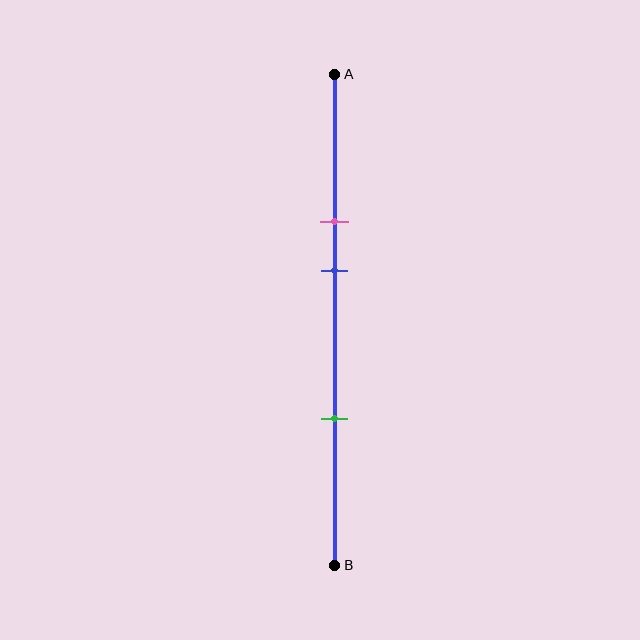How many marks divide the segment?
There are 3 marks dividing the segment.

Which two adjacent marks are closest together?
The pink and blue marks are the closest adjacent pair.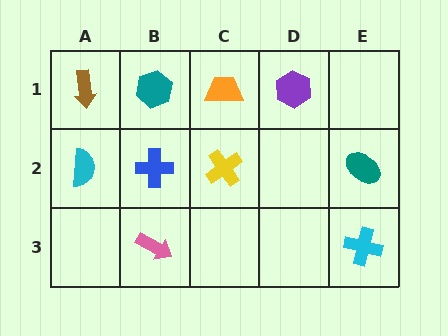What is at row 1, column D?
A purple hexagon.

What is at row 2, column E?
A teal ellipse.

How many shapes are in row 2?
4 shapes.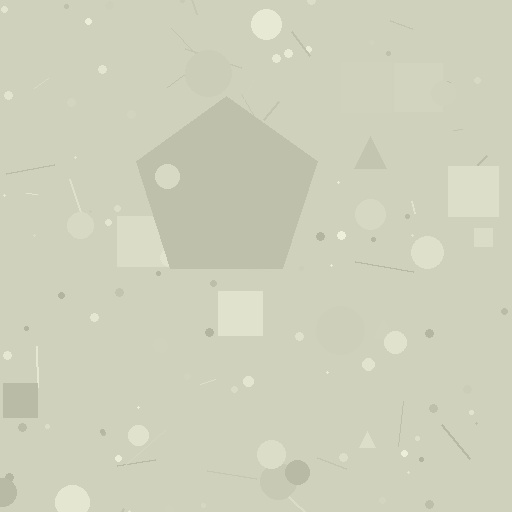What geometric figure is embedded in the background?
A pentagon is embedded in the background.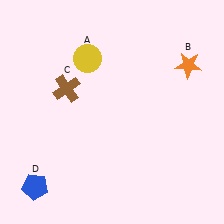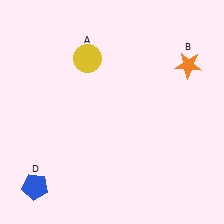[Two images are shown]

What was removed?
The brown cross (C) was removed in Image 2.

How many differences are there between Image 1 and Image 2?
There is 1 difference between the two images.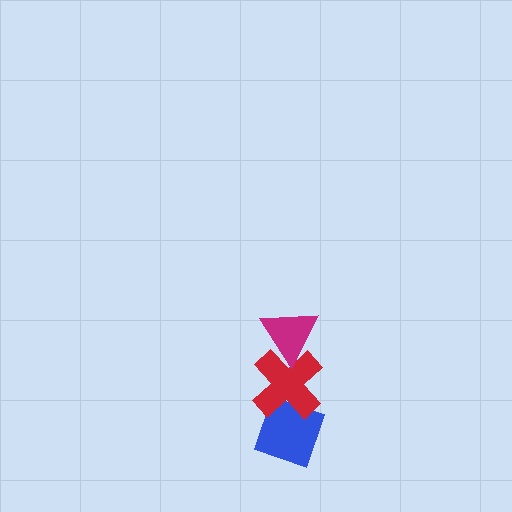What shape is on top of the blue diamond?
The red cross is on top of the blue diamond.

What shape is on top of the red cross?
The magenta triangle is on top of the red cross.